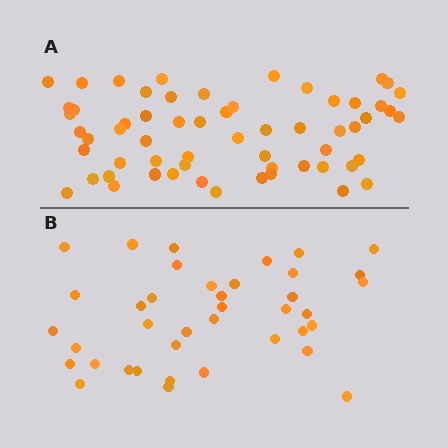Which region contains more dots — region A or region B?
Region A (the top region) has more dots.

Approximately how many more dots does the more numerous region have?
Region A has approximately 20 more dots than region B.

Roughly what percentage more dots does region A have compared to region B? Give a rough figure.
About 55% more.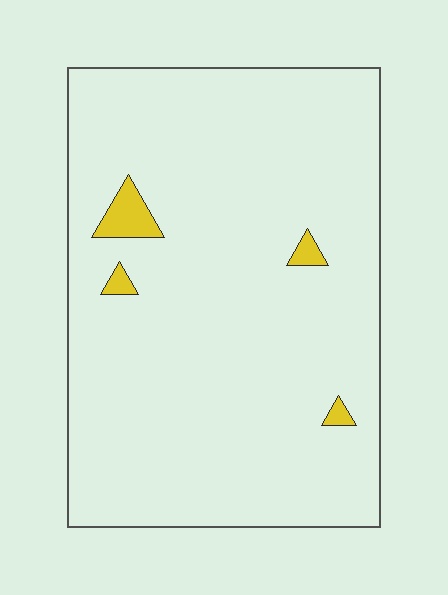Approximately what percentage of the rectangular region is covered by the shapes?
Approximately 5%.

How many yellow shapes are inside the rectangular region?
4.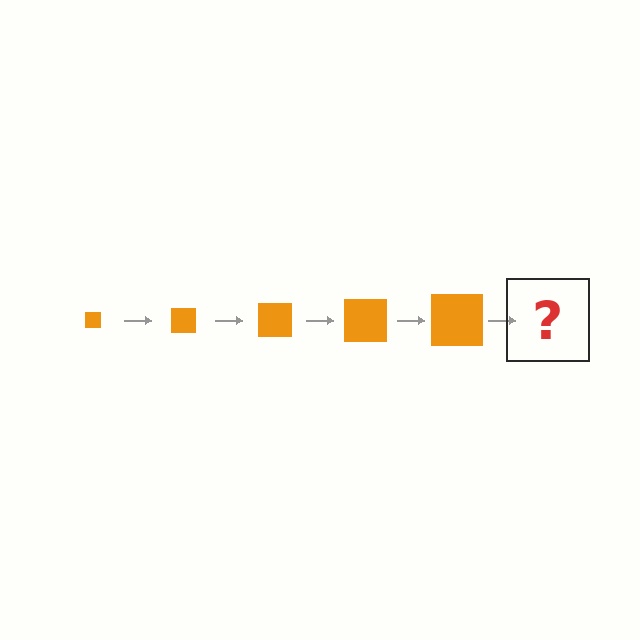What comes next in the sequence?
The next element should be an orange square, larger than the previous one.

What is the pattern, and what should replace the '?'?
The pattern is that the square gets progressively larger each step. The '?' should be an orange square, larger than the previous one.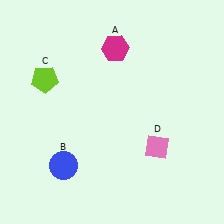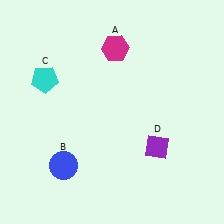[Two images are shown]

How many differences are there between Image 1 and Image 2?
There are 2 differences between the two images.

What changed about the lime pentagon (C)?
In Image 1, C is lime. In Image 2, it changed to cyan.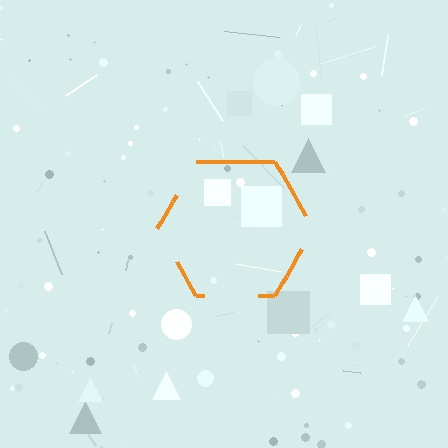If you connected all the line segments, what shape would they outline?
They would outline a hexagon.